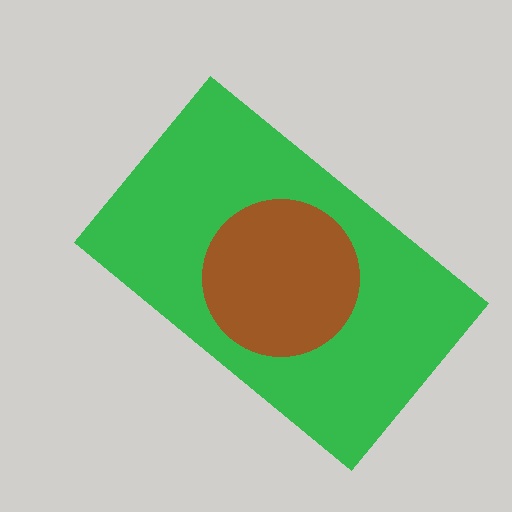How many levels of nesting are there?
2.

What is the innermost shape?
The brown circle.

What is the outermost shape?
The green rectangle.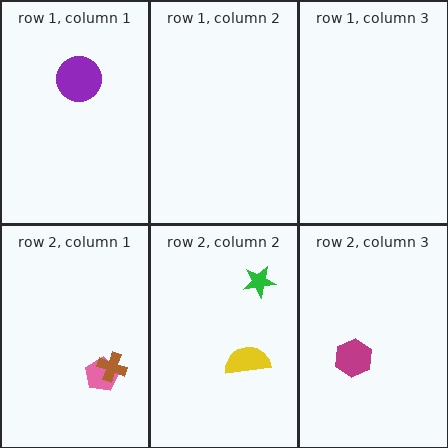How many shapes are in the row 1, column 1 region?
1.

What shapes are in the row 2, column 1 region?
The pink pentagon, the brown cross.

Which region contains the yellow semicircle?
The row 2, column 2 region.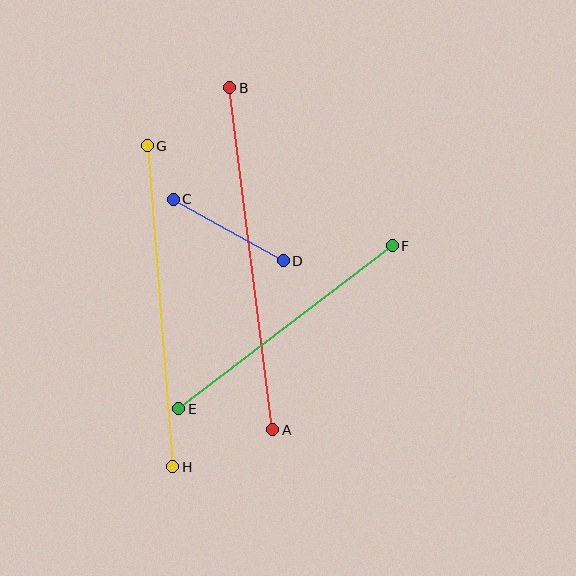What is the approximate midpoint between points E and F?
The midpoint is at approximately (285, 327) pixels.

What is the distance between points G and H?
The distance is approximately 322 pixels.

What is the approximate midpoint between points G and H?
The midpoint is at approximately (160, 306) pixels.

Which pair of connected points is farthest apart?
Points A and B are farthest apart.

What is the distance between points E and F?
The distance is approximately 269 pixels.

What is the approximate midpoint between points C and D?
The midpoint is at approximately (228, 230) pixels.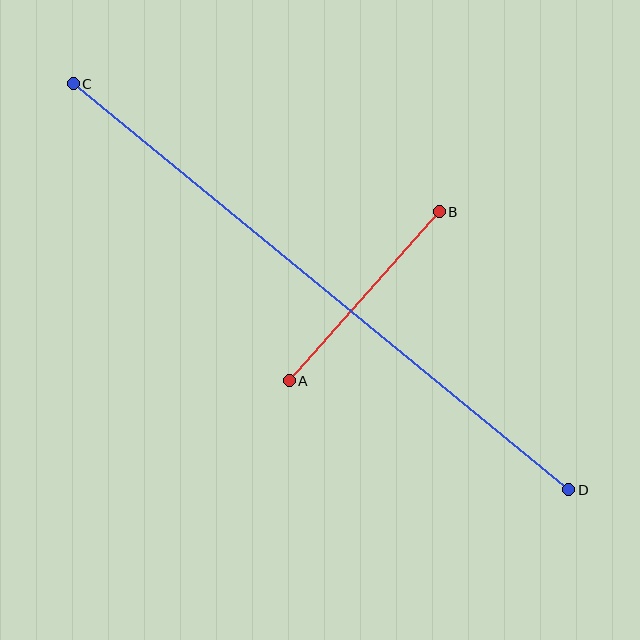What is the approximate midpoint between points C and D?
The midpoint is at approximately (321, 287) pixels.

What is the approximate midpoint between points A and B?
The midpoint is at approximately (364, 296) pixels.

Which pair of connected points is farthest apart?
Points C and D are farthest apart.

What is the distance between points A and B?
The distance is approximately 226 pixels.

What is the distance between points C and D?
The distance is approximately 641 pixels.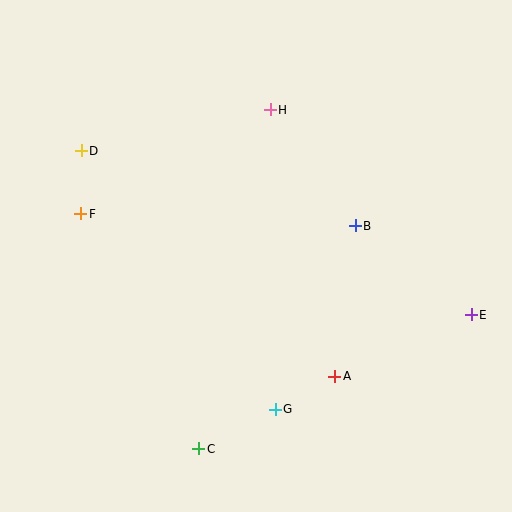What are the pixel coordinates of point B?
Point B is at (355, 226).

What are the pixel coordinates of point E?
Point E is at (471, 315).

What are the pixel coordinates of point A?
Point A is at (335, 376).